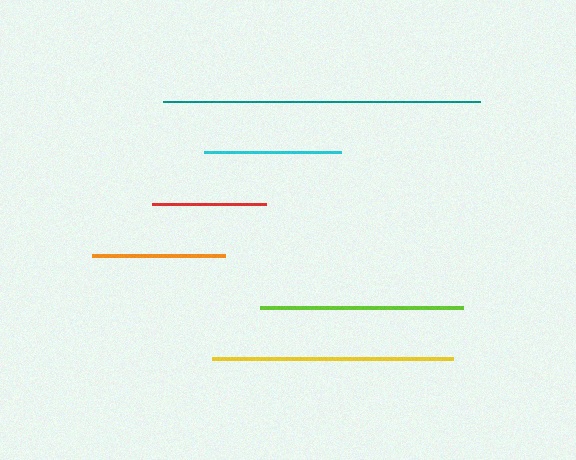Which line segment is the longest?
The teal line is the longest at approximately 317 pixels.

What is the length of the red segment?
The red segment is approximately 115 pixels long.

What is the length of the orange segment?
The orange segment is approximately 133 pixels long.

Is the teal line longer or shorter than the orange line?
The teal line is longer than the orange line.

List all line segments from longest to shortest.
From longest to shortest: teal, yellow, lime, cyan, orange, red.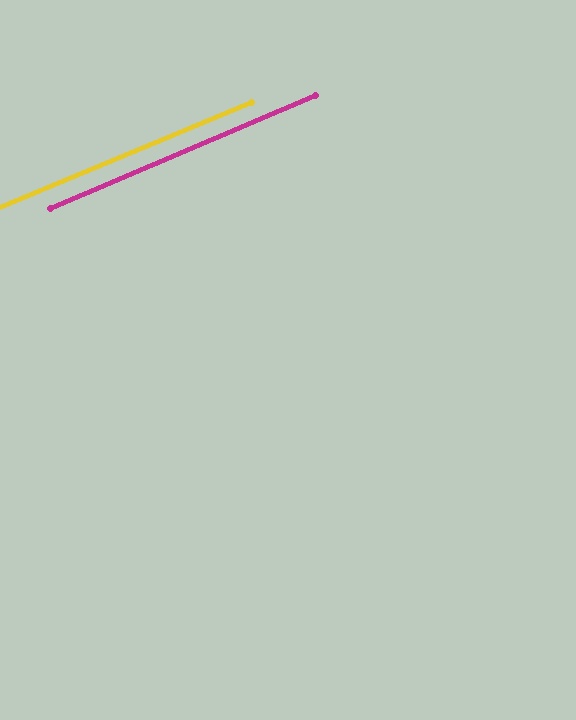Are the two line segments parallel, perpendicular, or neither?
Parallel — their directions differ by only 0.5°.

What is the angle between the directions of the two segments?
Approximately 1 degree.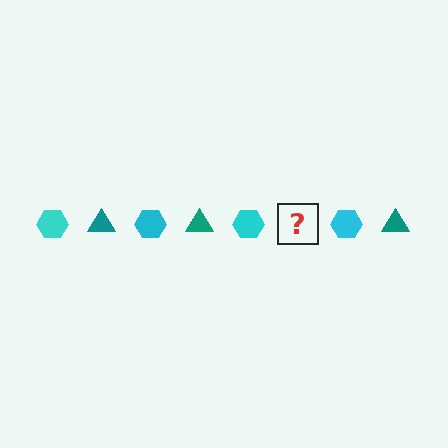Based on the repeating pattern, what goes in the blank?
The blank should be a teal triangle.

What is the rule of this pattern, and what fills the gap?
The rule is that the pattern alternates between cyan hexagon and teal triangle. The gap should be filled with a teal triangle.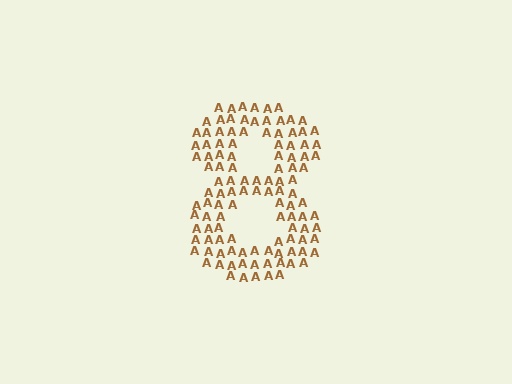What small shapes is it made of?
It is made of small letter A's.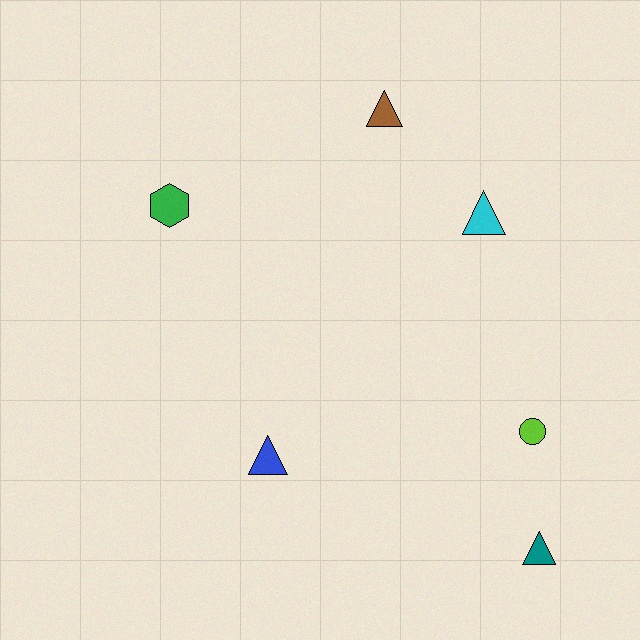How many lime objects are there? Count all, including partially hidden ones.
There is 1 lime object.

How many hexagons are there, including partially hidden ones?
There is 1 hexagon.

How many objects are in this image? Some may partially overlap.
There are 6 objects.